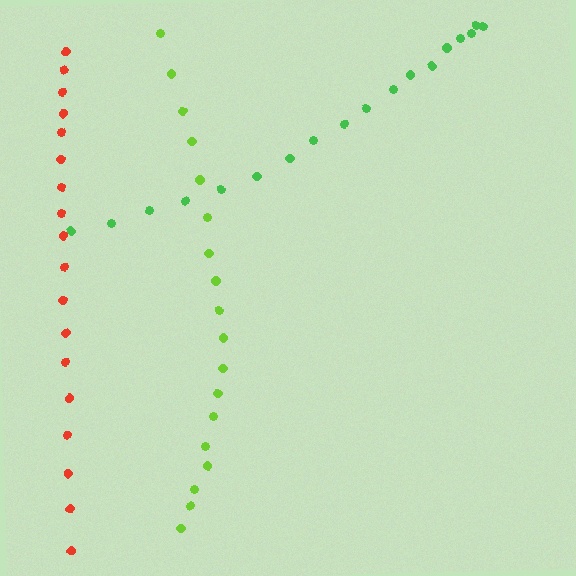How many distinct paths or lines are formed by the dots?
There are 3 distinct paths.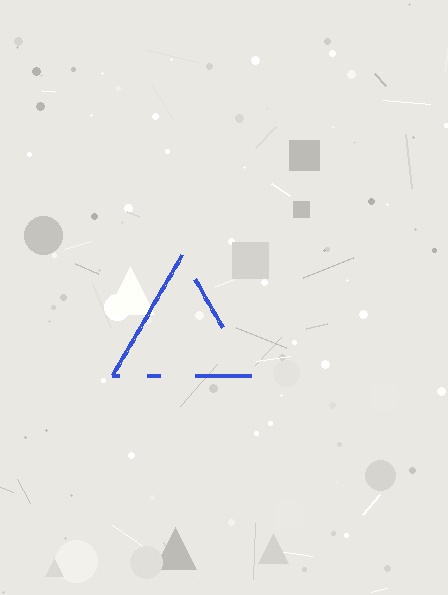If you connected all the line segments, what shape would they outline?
They would outline a triangle.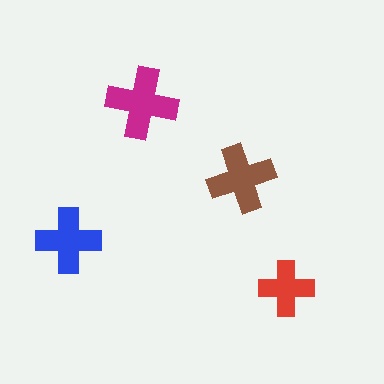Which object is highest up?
The magenta cross is topmost.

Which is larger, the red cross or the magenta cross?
The magenta one.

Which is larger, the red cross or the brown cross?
The brown one.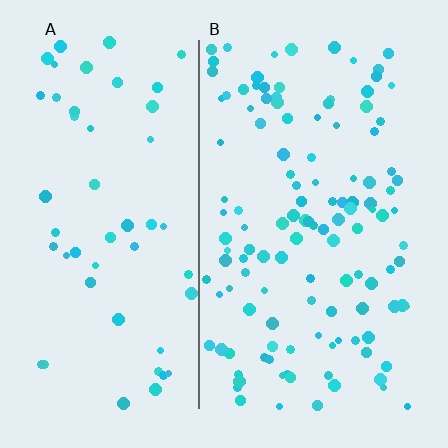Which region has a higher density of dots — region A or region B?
B (the right).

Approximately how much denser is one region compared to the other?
Approximately 2.4× — region B over region A.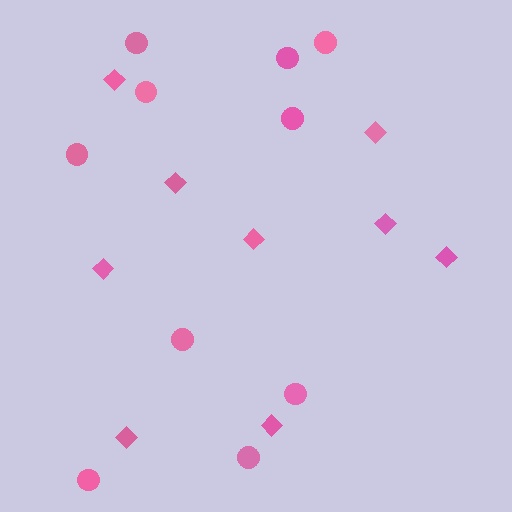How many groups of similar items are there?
There are 2 groups: one group of diamonds (9) and one group of circles (10).